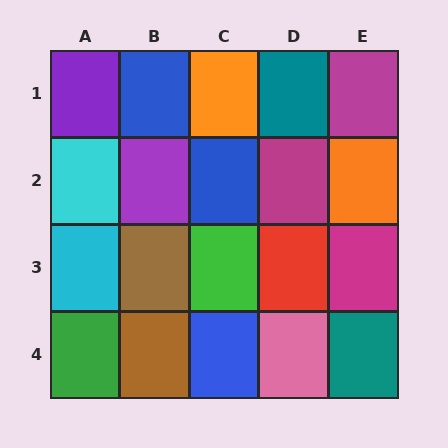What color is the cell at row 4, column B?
Brown.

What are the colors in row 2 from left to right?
Cyan, purple, blue, magenta, orange.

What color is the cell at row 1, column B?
Blue.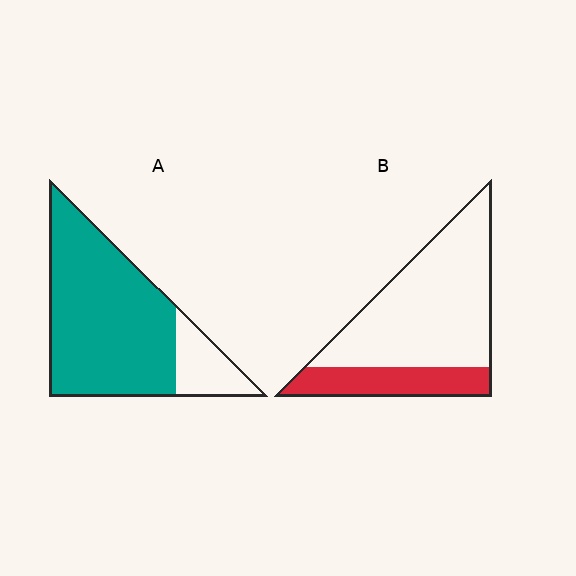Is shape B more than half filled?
No.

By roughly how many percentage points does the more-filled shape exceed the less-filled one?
By roughly 55 percentage points (A over B).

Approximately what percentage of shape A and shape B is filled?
A is approximately 80% and B is approximately 25%.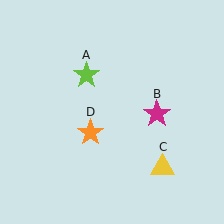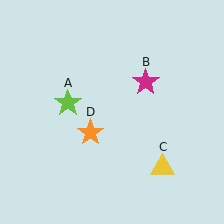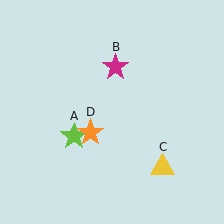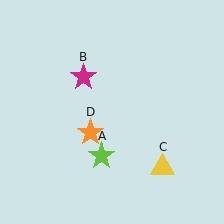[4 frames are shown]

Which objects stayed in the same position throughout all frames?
Yellow triangle (object C) and orange star (object D) remained stationary.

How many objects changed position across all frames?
2 objects changed position: lime star (object A), magenta star (object B).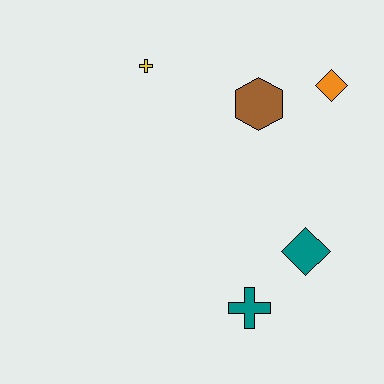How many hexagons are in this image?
There is 1 hexagon.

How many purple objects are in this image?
There are no purple objects.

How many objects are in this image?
There are 5 objects.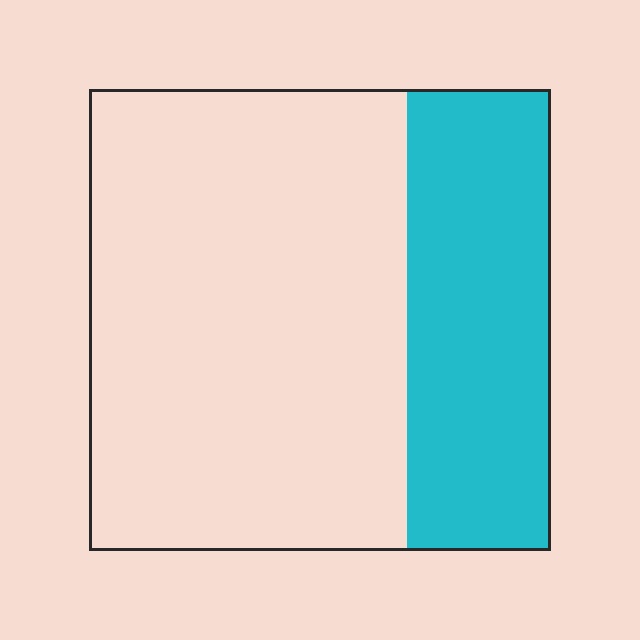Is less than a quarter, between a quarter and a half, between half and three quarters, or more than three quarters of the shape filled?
Between a quarter and a half.